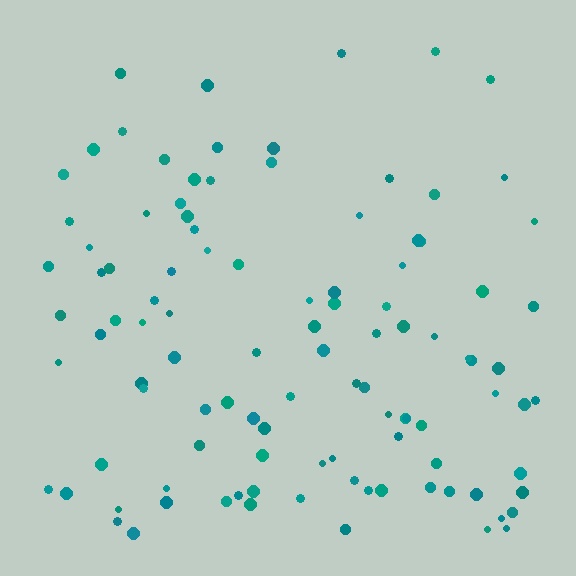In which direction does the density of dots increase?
From top to bottom, with the bottom side densest.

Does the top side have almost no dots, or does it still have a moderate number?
Still a moderate number, just noticeably fewer than the bottom.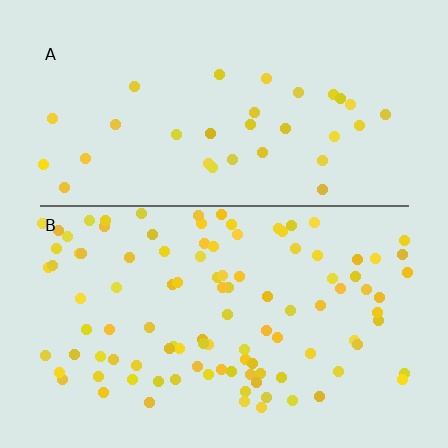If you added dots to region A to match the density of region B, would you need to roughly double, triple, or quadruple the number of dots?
Approximately triple.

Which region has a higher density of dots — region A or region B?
B (the bottom).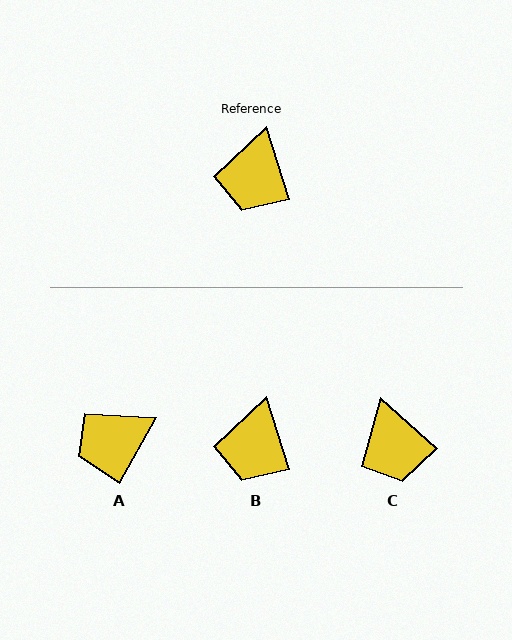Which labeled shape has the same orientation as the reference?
B.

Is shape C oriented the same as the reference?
No, it is off by about 30 degrees.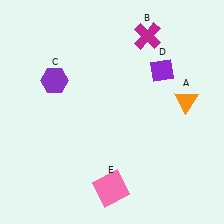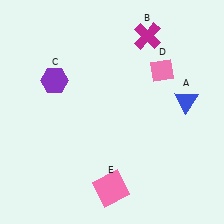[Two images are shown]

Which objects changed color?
A changed from orange to blue. D changed from purple to pink.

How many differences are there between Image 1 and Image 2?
There are 2 differences between the two images.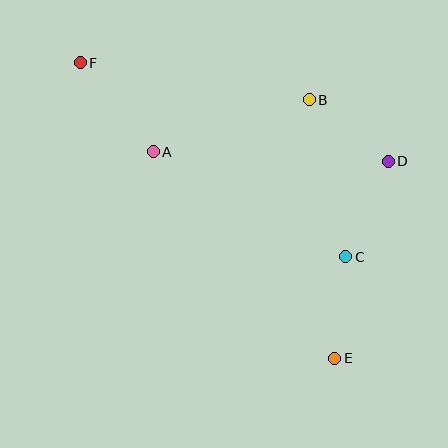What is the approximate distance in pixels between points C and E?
The distance between C and E is approximately 102 pixels.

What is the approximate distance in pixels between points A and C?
The distance between A and C is approximately 219 pixels.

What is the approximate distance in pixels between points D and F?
The distance between D and F is approximately 323 pixels.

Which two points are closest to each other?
Points B and D are closest to each other.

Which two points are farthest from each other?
Points E and F are farthest from each other.